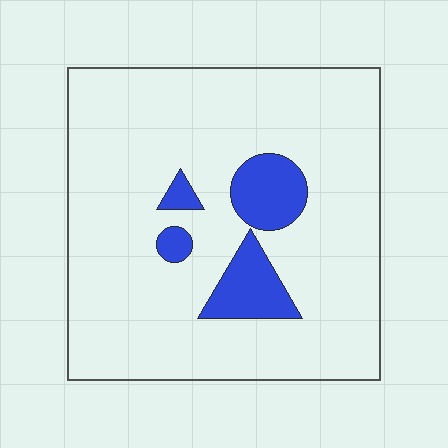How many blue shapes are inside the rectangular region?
4.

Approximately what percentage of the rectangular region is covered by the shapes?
Approximately 10%.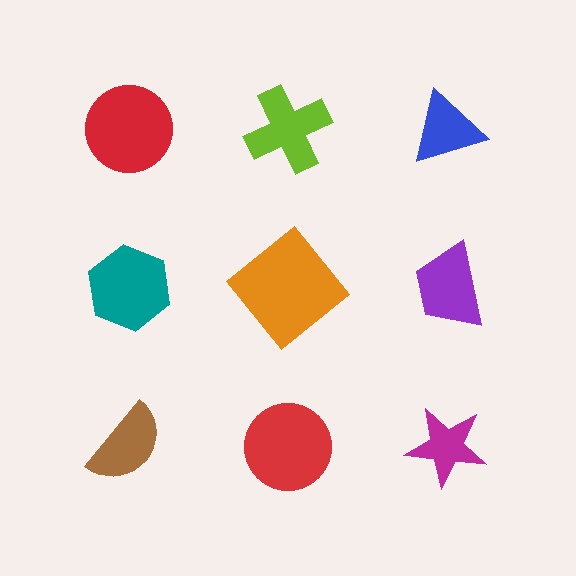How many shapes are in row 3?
3 shapes.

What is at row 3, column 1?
A brown semicircle.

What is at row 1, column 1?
A red circle.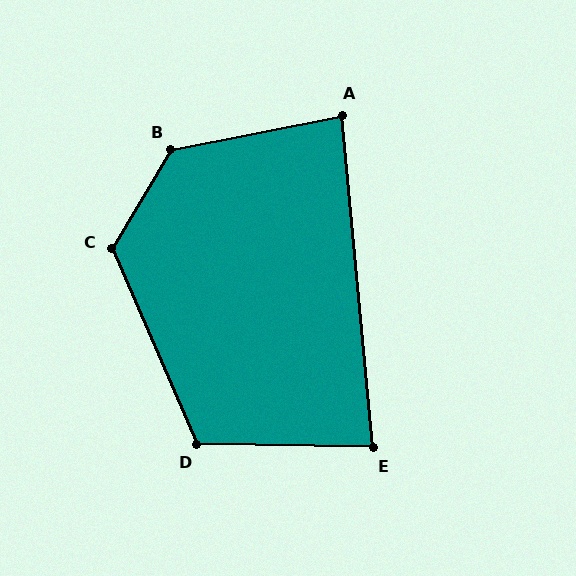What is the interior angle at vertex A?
Approximately 84 degrees (acute).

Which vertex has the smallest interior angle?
E, at approximately 84 degrees.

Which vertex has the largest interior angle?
B, at approximately 133 degrees.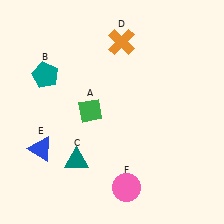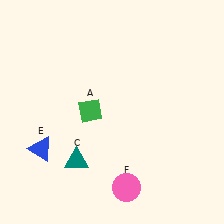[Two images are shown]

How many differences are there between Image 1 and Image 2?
There are 2 differences between the two images.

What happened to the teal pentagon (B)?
The teal pentagon (B) was removed in Image 2. It was in the top-left area of Image 1.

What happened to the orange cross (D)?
The orange cross (D) was removed in Image 2. It was in the top-right area of Image 1.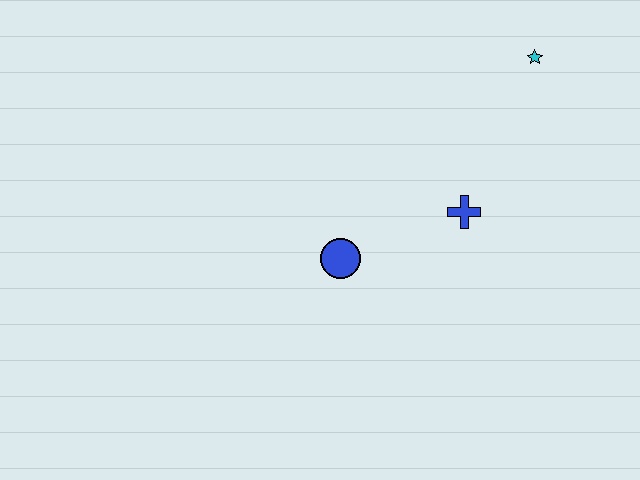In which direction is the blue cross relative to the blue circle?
The blue cross is to the right of the blue circle.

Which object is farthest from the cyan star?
The blue circle is farthest from the cyan star.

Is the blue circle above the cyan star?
No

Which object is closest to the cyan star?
The blue cross is closest to the cyan star.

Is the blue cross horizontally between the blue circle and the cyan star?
Yes